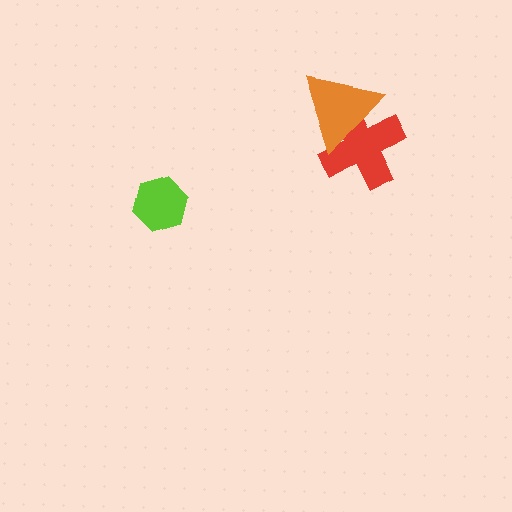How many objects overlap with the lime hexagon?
0 objects overlap with the lime hexagon.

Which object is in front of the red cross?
The orange triangle is in front of the red cross.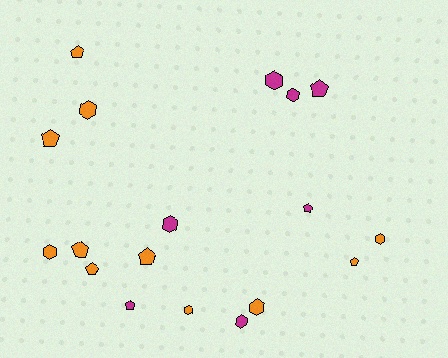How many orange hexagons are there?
There are 5 orange hexagons.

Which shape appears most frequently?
Hexagon, with 9 objects.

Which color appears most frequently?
Orange, with 11 objects.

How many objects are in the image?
There are 18 objects.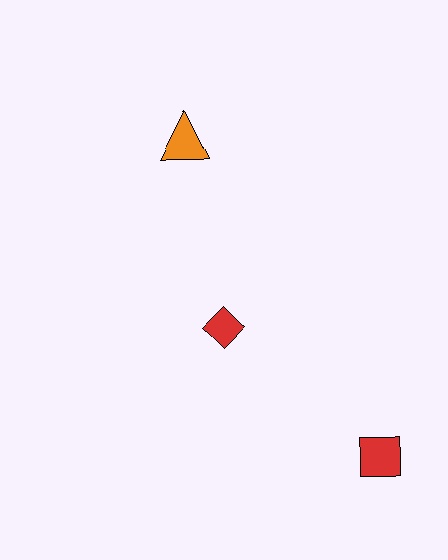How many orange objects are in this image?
There is 1 orange object.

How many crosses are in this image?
There are no crosses.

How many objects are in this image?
There are 3 objects.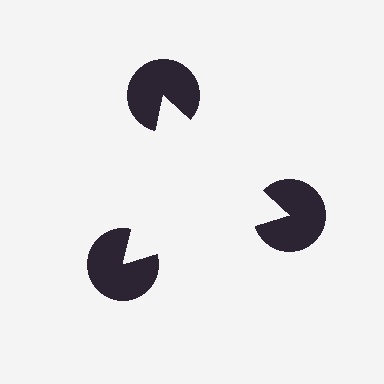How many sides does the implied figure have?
3 sides.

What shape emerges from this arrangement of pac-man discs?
An illusory triangle — its edges are inferred from the aligned wedge cuts in the pac-man discs, not physically drawn.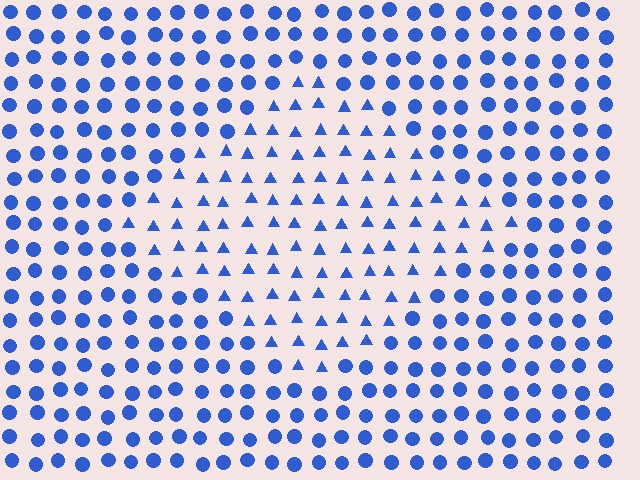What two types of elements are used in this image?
The image uses triangles inside the diamond region and circles outside it.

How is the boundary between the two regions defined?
The boundary is defined by a change in element shape: triangles inside vs. circles outside. All elements share the same color and spacing.